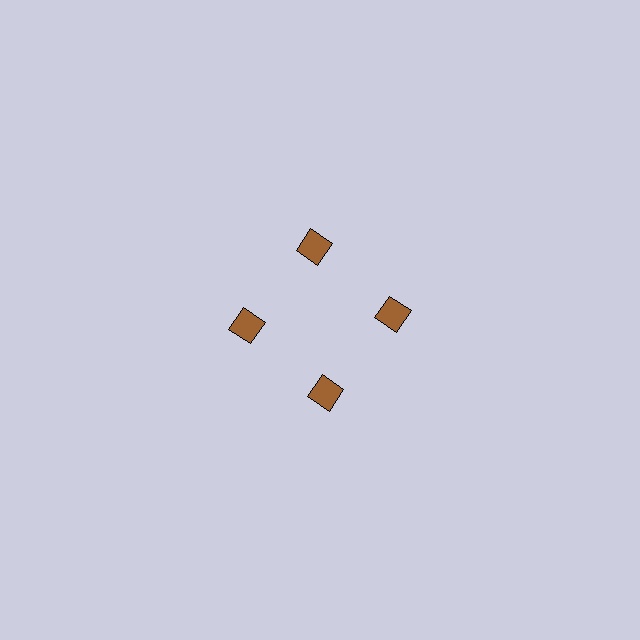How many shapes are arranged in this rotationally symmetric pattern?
There are 4 shapes, arranged in 4 groups of 1.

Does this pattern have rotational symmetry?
Yes, this pattern has 4-fold rotational symmetry. It looks the same after rotating 90 degrees around the center.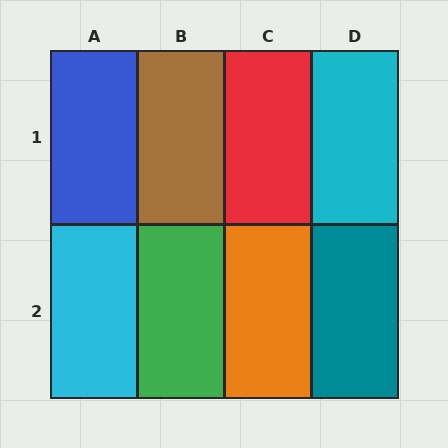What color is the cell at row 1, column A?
Blue.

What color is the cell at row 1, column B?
Brown.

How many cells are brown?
1 cell is brown.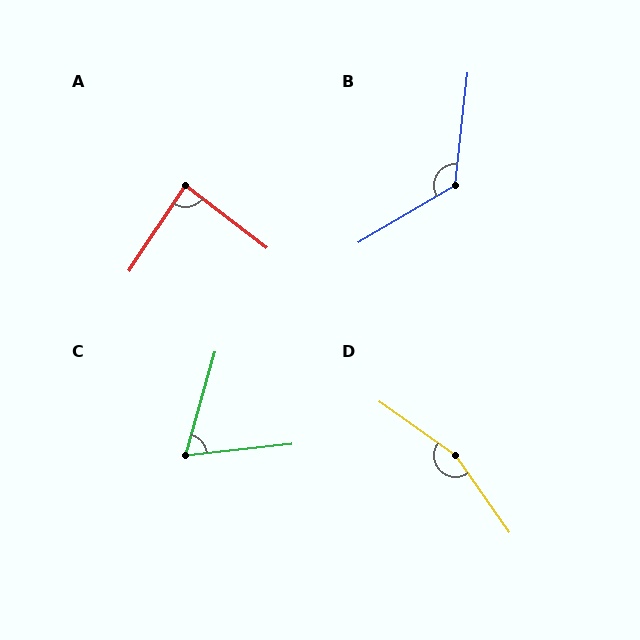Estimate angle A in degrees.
Approximately 86 degrees.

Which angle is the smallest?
C, at approximately 68 degrees.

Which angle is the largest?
D, at approximately 160 degrees.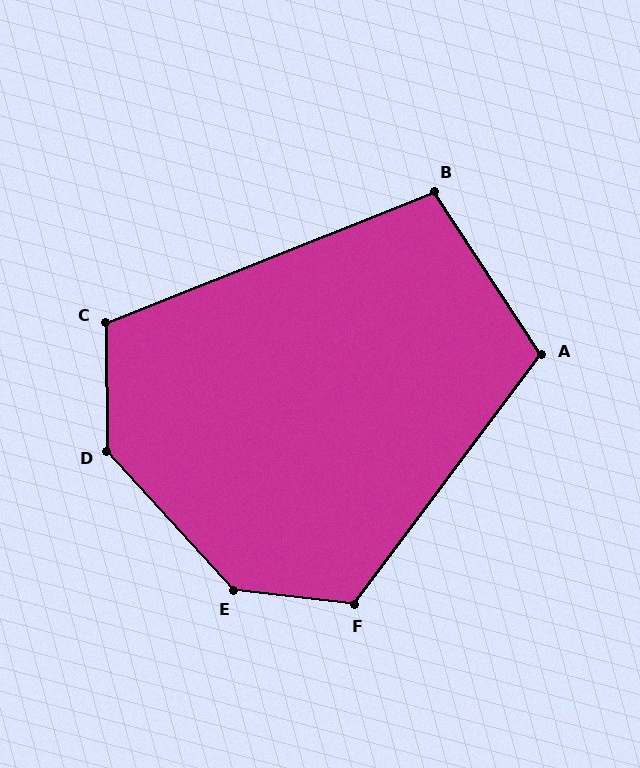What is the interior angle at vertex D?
Approximately 138 degrees (obtuse).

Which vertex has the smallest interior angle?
B, at approximately 102 degrees.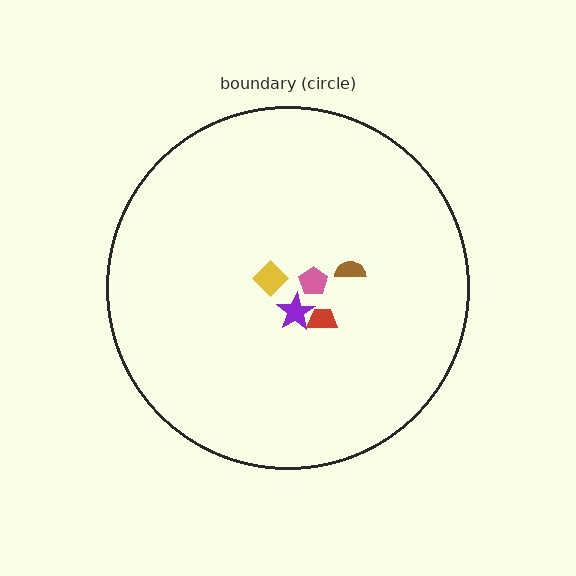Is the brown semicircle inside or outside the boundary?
Inside.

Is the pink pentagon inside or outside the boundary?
Inside.